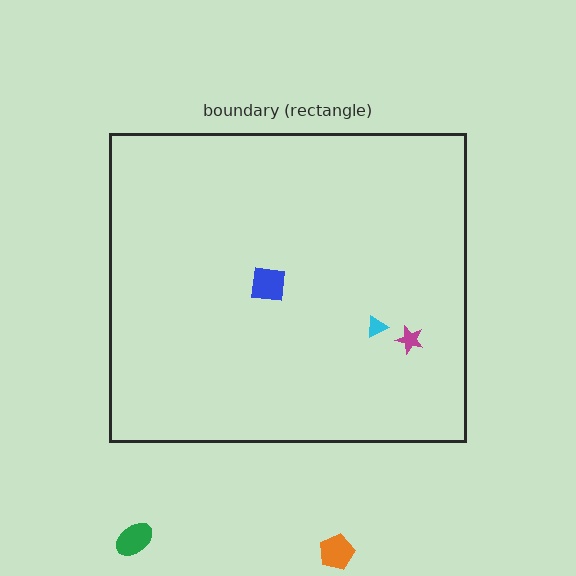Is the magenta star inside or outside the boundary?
Inside.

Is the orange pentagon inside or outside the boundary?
Outside.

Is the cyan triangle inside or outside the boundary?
Inside.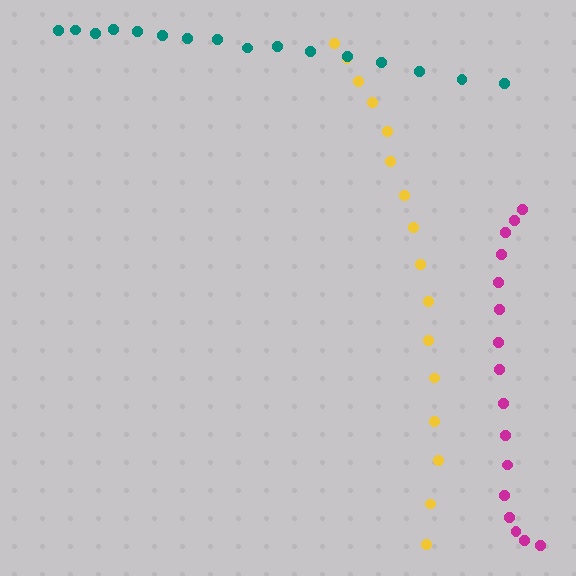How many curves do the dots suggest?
There are 3 distinct paths.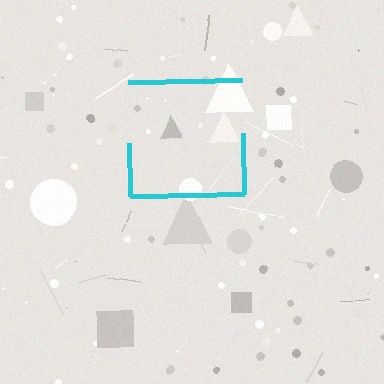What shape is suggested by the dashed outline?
The dashed outline suggests a square.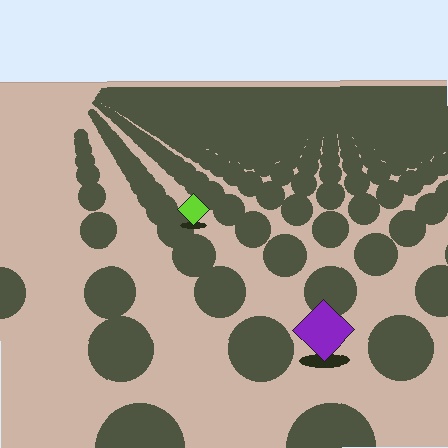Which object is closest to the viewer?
The purple diamond is closest. The texture marks near it are larger and more spread out.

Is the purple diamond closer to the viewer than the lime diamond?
Yes. The purple diamond is closer — you can tell from the texture gradient: the ground texture is coarser near it.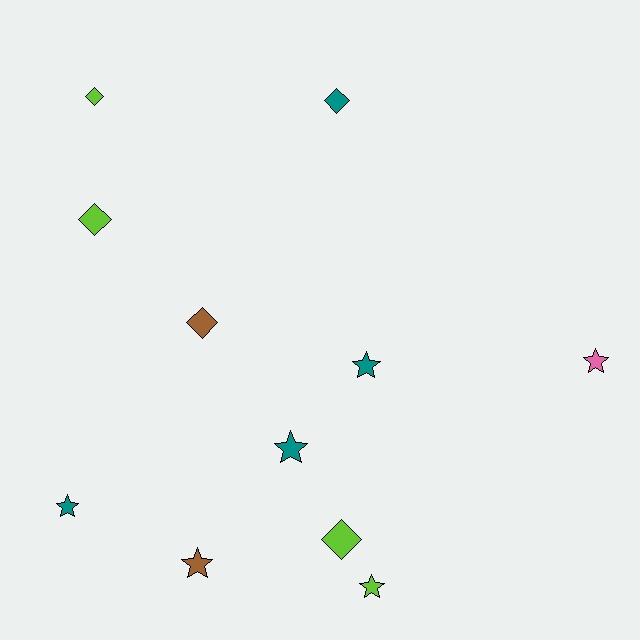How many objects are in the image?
There are 11 objects.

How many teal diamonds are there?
There is 1 teal diamond.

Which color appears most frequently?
Lime, with 4 objects.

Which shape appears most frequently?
Star, with 6 objects.